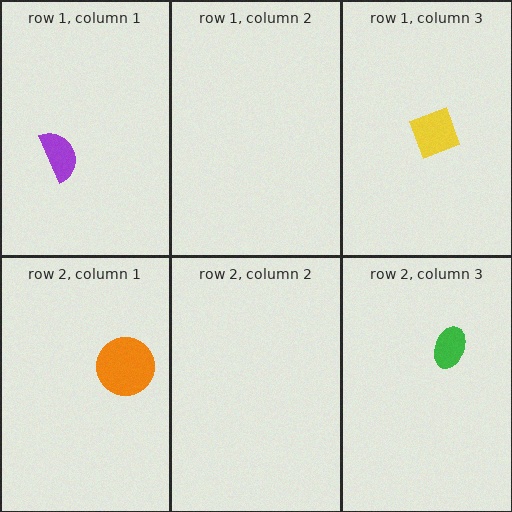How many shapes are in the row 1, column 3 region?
1.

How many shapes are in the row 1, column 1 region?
1.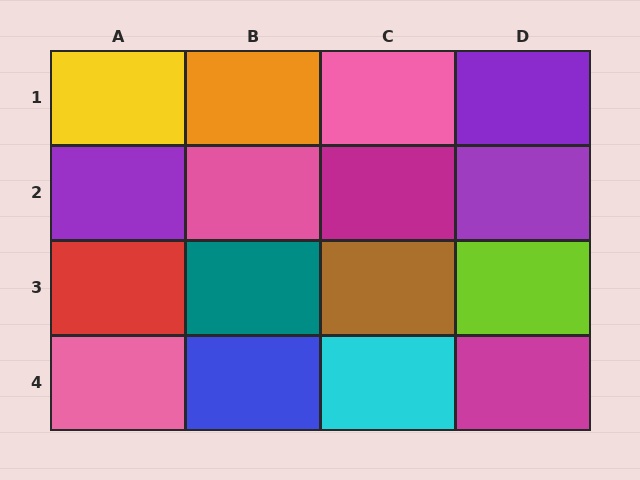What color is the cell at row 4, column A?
Pink.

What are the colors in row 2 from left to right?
Purple, pink, magenta, purple.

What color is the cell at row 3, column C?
Brown.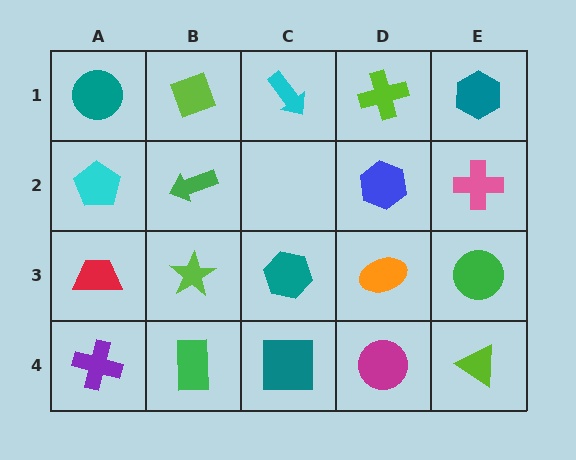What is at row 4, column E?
A lime triangle.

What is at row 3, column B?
A lime star.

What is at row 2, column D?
A blue hexagon.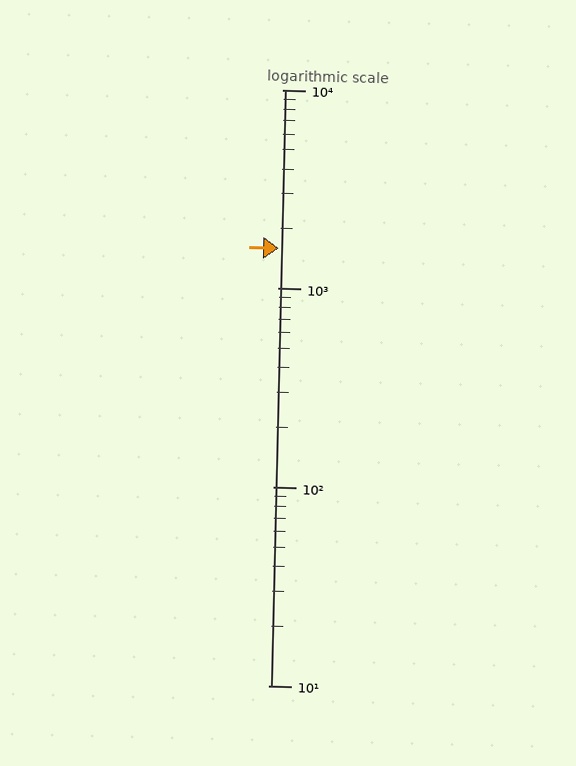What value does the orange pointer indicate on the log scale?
The pointer indicates approximately 1600.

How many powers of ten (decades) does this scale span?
The scale spans 3 decades, from 10 to 10000.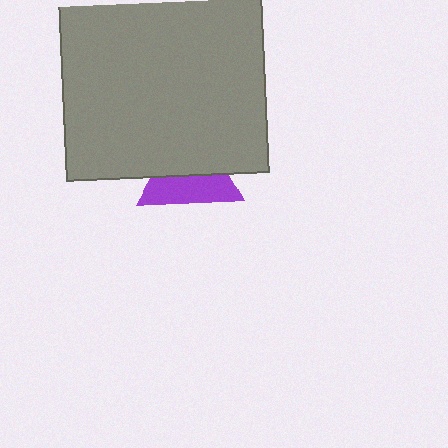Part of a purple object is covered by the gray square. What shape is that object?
It is a triangle.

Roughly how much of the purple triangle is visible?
About half of it is visible (roughly 47%).